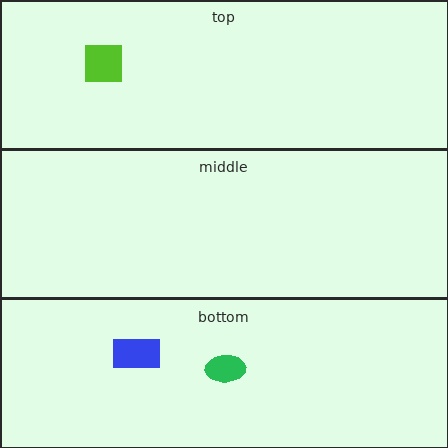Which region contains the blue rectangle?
The bottom region.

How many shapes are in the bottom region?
2.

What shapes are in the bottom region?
The blue rectangle, the green ellipse.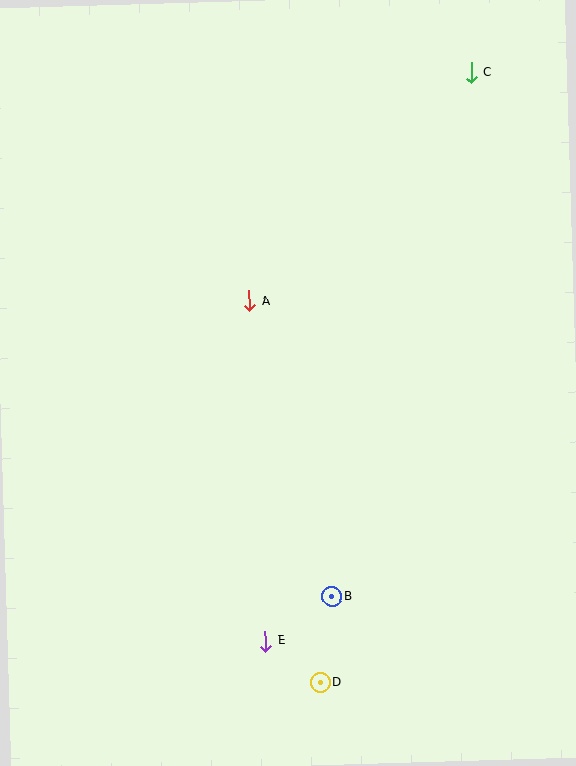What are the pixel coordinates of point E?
Point E is at (265, 641).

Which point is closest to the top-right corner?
Point C is closest to the top-right corner.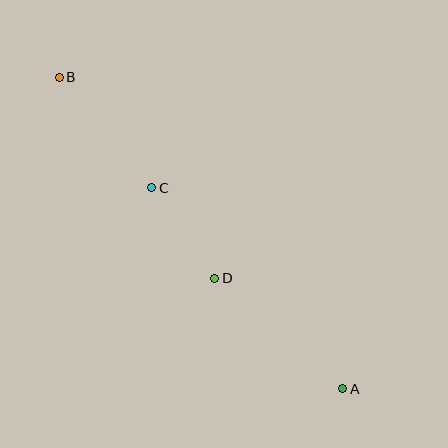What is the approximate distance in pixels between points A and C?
The distance between A and C is approximately 277 pixels.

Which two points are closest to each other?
Points C and D are closest to each other.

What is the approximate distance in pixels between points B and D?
The distance between B and D is approximately 254 pixels.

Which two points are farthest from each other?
Points A and B are farthest from each other.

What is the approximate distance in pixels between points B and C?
The distance between B and C is approximately 144 pixels.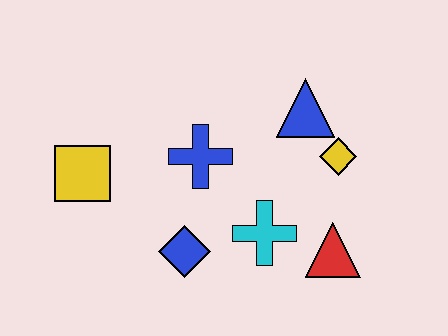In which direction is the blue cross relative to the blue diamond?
The blue cross is above the blue diamond.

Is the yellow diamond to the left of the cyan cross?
No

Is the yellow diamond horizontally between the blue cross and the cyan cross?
No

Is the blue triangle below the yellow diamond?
No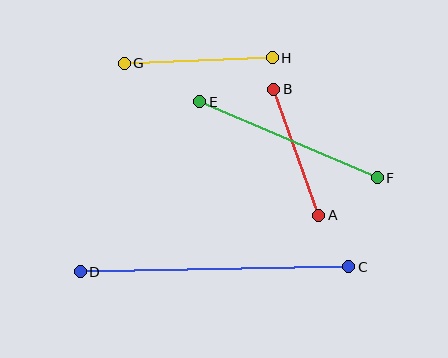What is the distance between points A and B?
The distance is approximately 134 pixels.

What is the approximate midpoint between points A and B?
The midpoint is at approximately (296, 152) pixels.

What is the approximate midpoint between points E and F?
The midpoint is at approximately (288, 140) pixels.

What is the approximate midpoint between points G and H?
The midpoint is at approximately (198, 60) pixels.